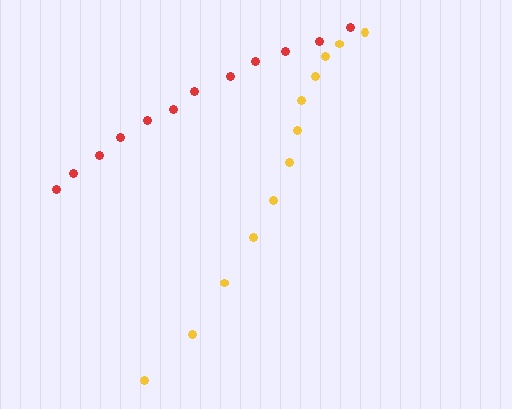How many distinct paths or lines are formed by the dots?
There are 2 distinct paths.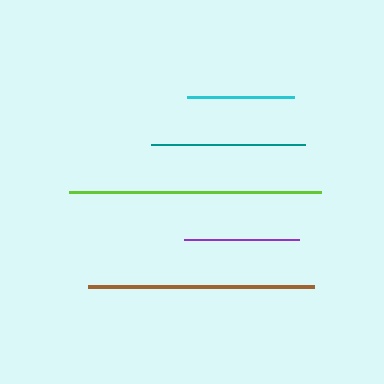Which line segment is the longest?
The lime line is the longest at approximately 252 pixels.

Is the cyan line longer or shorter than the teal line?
The teal line is longer than the cyan line.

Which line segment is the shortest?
The cyan line is the shortest at approximately 107 pixels.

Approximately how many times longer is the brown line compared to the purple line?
The brown line is approximately 2.0 times the length of the purple line.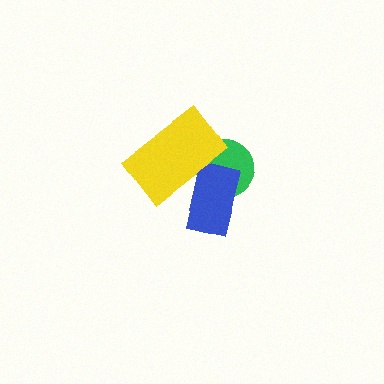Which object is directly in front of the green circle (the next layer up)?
The blue rectangle is directly in front of the green circle.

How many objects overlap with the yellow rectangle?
2 objects overlap with the yellow rectangle.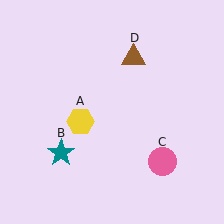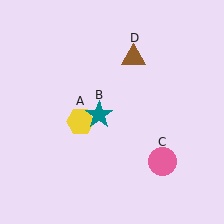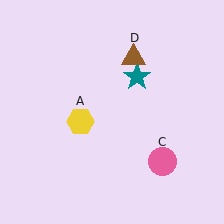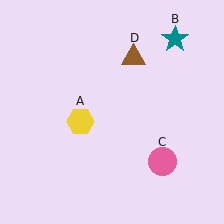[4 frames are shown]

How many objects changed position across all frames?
1 object changed position: teal star (object B).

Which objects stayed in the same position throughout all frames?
Yellow hexagon (object A) and pink circle (object C) and brown triangle (object D) remained stationary.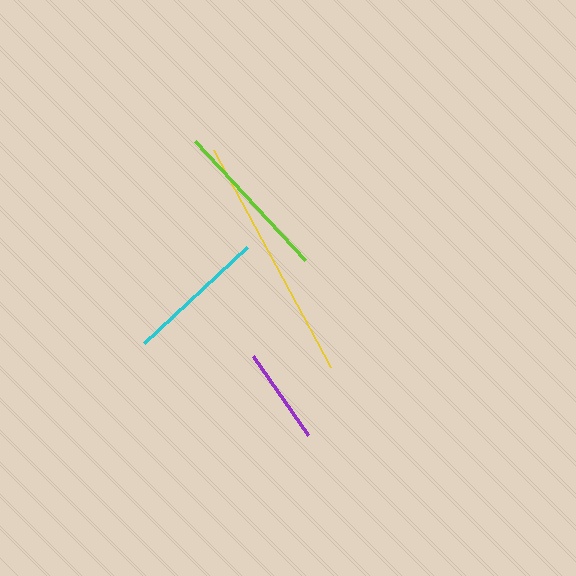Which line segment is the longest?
The yellow line is the longest at approximately 247 pixels.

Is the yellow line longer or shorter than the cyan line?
The yellow line is longer than the cyan line.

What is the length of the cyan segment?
The cyan segment is approximately 141 pixels long.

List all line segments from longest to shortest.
From longest to shortest: yellow, lime, cyan, purple.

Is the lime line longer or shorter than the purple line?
The lime line is longer than the purple line.